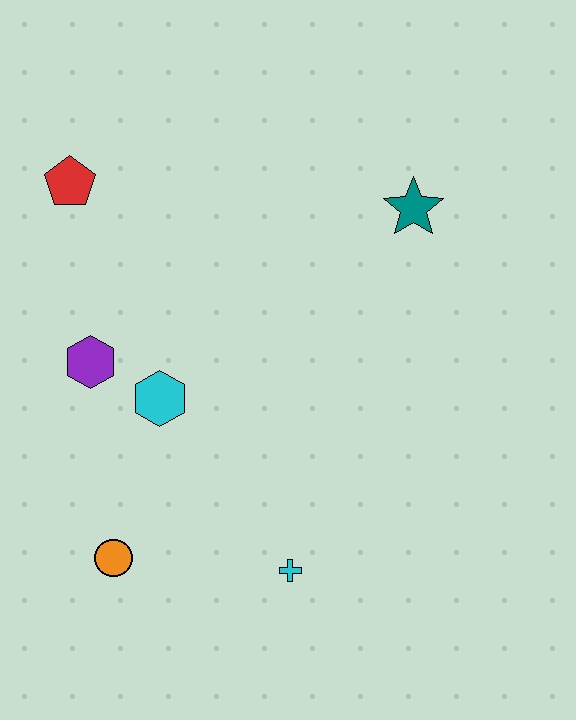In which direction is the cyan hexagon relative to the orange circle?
The cyan hexagon is above the orange circle.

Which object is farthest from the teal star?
The orange circle is farthest from the teal star.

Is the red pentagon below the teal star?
No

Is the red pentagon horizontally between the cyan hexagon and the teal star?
No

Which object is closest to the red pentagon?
The purple hexagon is closest to the red pentagon.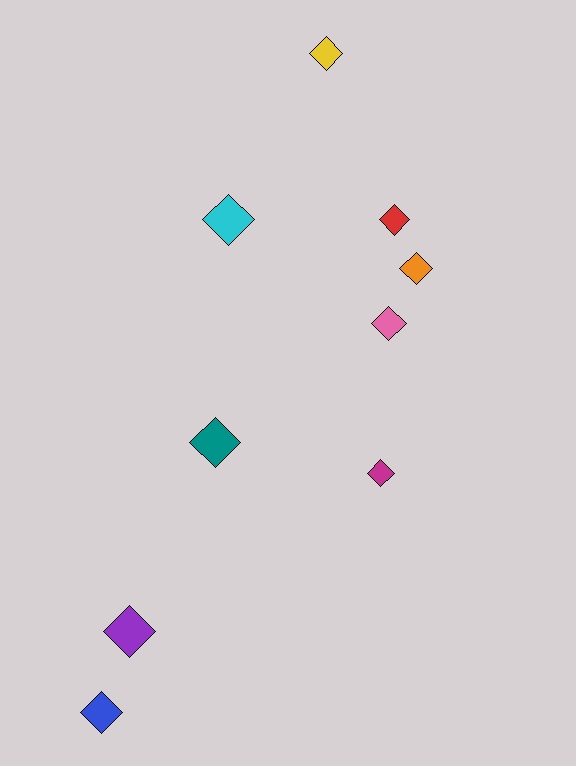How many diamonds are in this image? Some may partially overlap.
There are 9 diamonds.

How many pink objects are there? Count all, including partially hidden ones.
There is 1 pink object.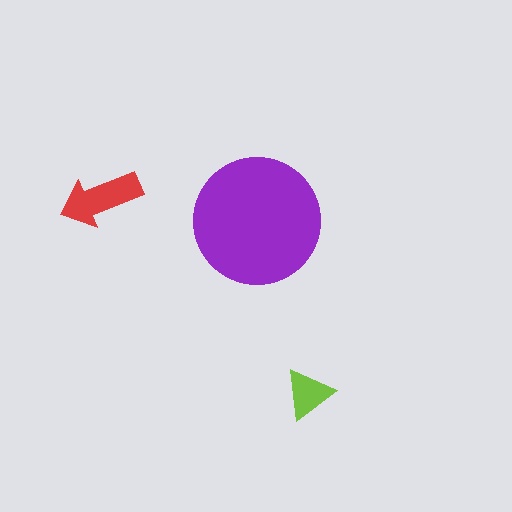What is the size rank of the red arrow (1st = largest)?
2nd.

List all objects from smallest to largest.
The lime triangle, the red arrow, the purple circle.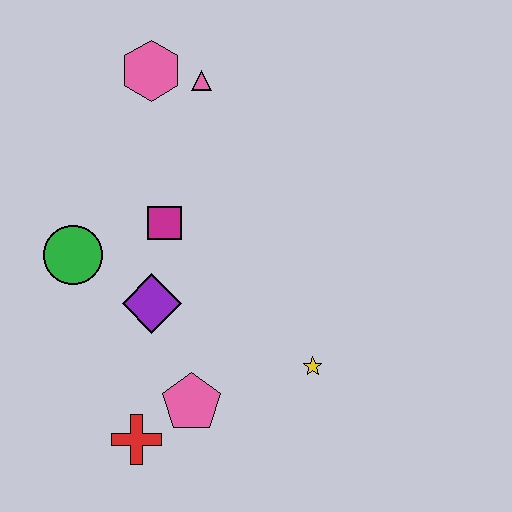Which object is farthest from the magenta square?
The red cross is farthest from the magenta square.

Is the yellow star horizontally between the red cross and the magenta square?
No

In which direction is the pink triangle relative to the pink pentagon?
The pink triangle is above the pink pentagon.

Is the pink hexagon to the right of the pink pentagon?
No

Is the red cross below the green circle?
Yes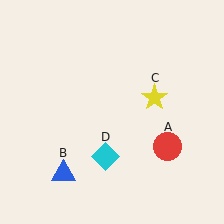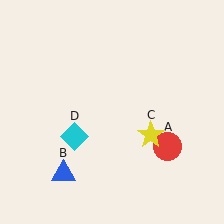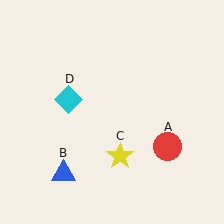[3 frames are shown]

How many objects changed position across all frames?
2 objects changed position: yellow star (object C), cyan diamond (object D).